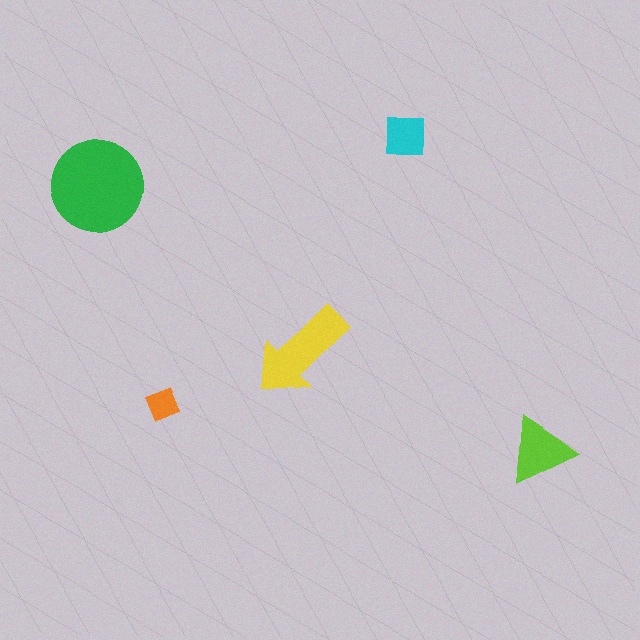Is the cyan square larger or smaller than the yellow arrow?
Smaller.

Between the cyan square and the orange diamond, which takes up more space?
The cyan square.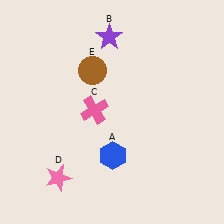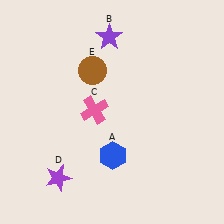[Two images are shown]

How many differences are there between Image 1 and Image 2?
There is 1 difference between the two images.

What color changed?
The star (D) changed from pink in Image 1 to purple in Image 2.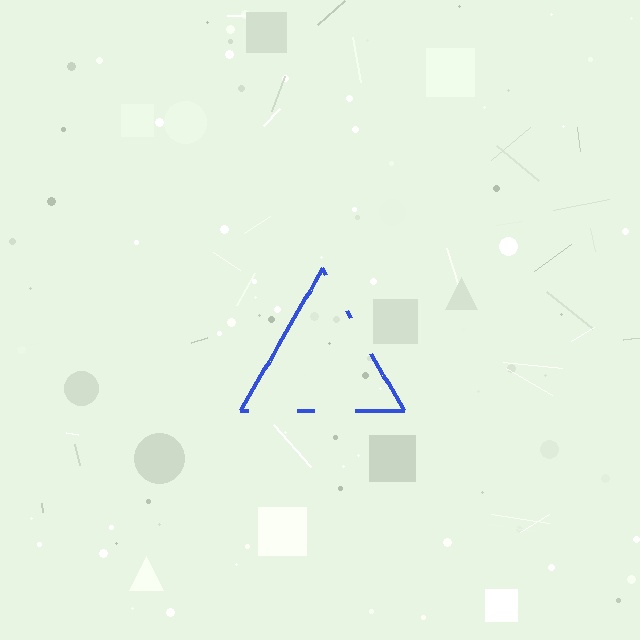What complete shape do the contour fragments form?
The contour fragments form a triangle.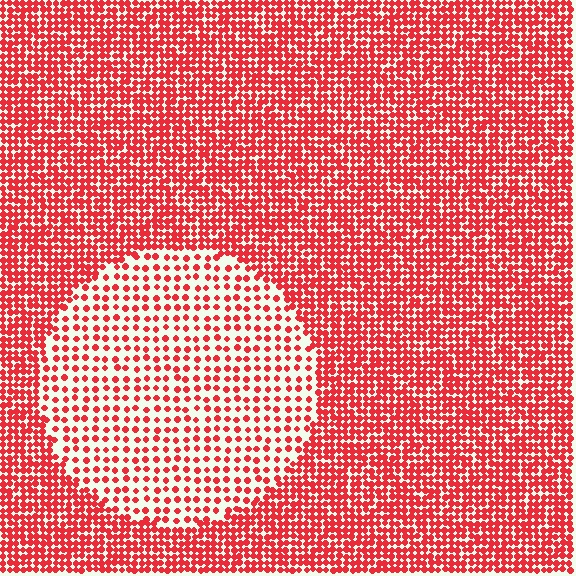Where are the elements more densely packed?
The elements are more densely packed outside the circle boundary.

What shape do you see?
I see a circle.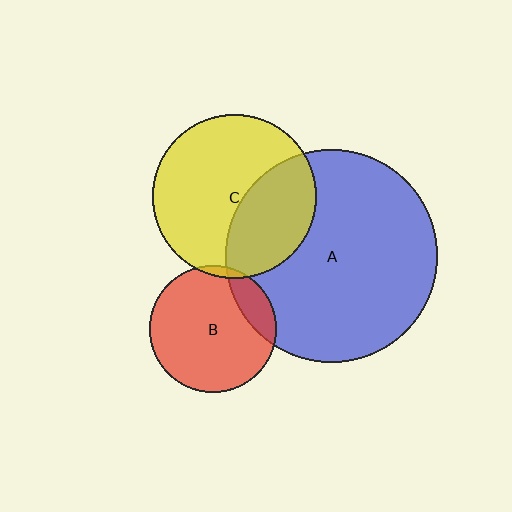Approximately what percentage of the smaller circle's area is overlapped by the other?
Approximately 5%.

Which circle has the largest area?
Circle A (blue).